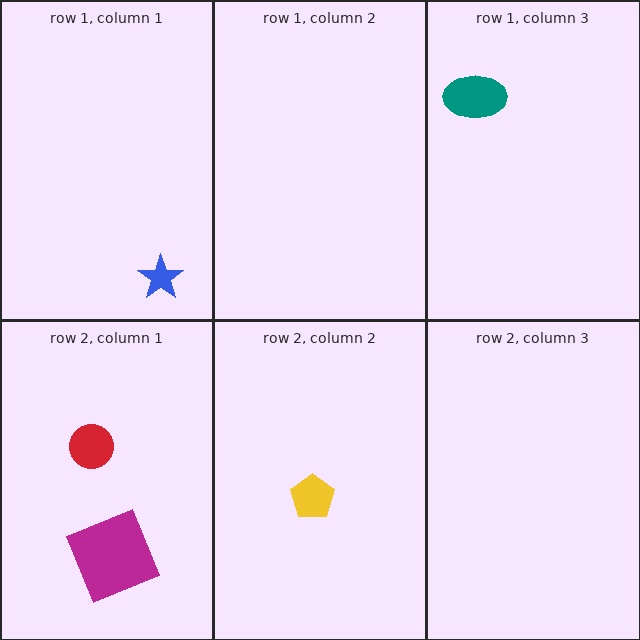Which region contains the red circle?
The row 2, column 1 region.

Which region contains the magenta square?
The row 2, column 1 region.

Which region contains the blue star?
The row 1, column 1 region.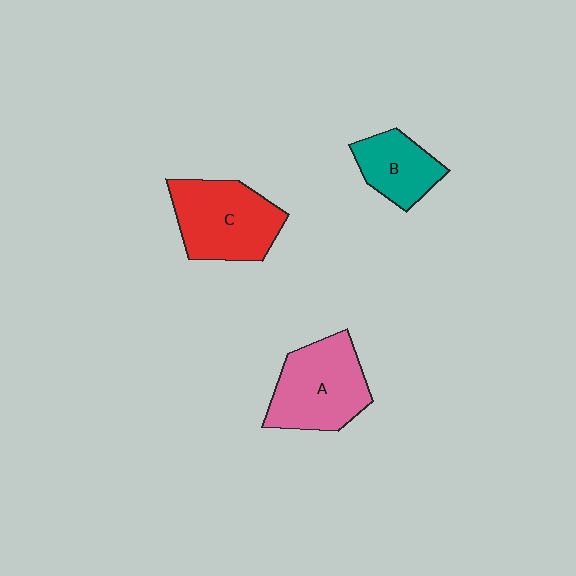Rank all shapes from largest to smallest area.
From largest to smallest: A (pink), C (red), B (teal).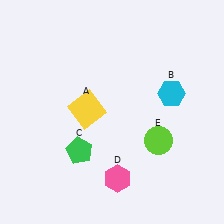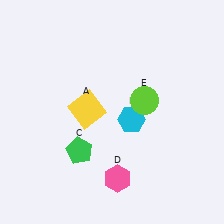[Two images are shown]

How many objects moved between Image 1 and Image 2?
2 objects moved between the two images.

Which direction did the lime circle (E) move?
The lime circle (E) moved up.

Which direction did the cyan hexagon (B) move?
The cyan hexagon (B) moved left.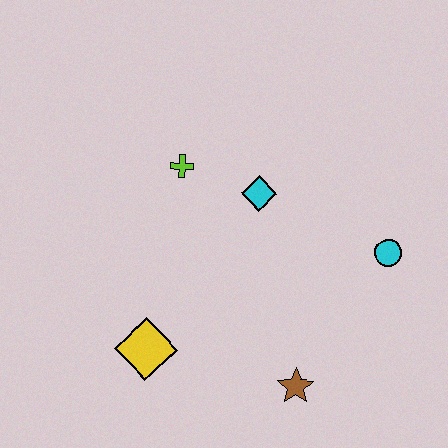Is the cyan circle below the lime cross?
Yes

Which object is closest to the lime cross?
The cyan diamond is closest to the lime cross.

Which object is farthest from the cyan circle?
The yellow diamond is farthest from the cyan circle.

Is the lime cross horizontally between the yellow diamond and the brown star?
Yes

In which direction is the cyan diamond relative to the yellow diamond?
The cyan diamond is above the yellow diamond.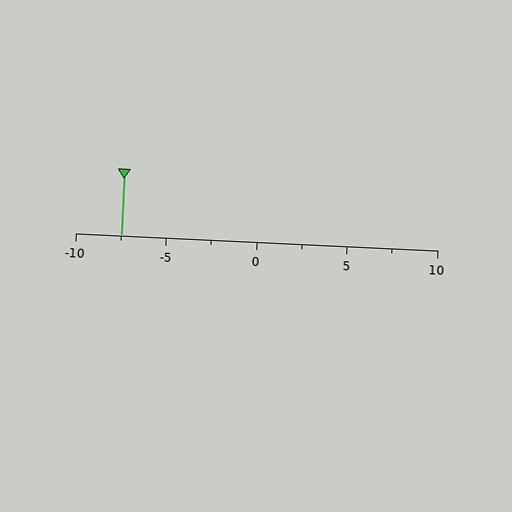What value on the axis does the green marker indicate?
The marker indicates approximately -7.5.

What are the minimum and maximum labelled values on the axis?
The axis runs from -10 to 10.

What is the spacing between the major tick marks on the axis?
The major ticks are spaced 5 apart.